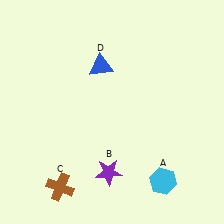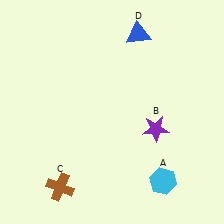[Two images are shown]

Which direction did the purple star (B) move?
The purple star (B) moved right.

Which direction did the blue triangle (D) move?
The blue triangle (D) moved right.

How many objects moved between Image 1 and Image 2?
2 objects moved between the two images.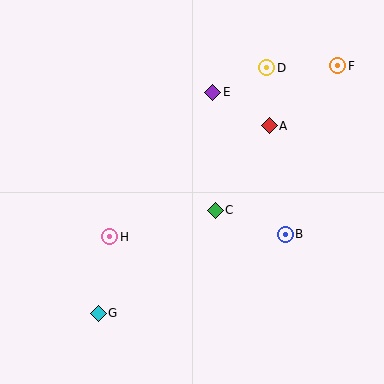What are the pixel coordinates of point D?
Point D is at (267, 68).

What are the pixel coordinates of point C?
Point C is at (215, 210).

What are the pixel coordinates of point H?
Point H is at (110, 237).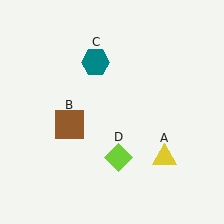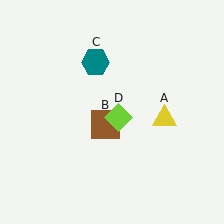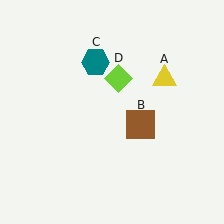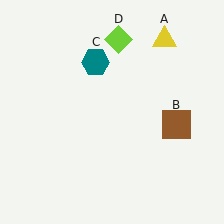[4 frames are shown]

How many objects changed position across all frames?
3 objects changed position: yellow triangle (object A), brown square (object B), lime diamond (object D).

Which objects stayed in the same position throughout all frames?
Teal hexagon (object C) remained stationary.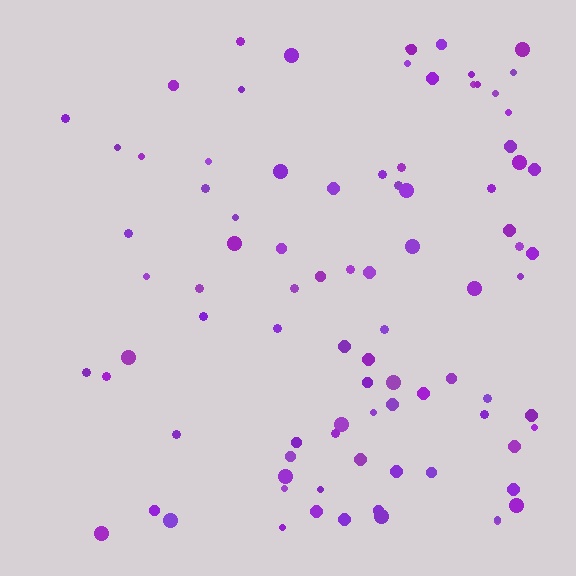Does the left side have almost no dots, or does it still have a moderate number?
Still a moderate number, just noticeably fewer than the right.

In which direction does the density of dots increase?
From left to right, with the right side densest.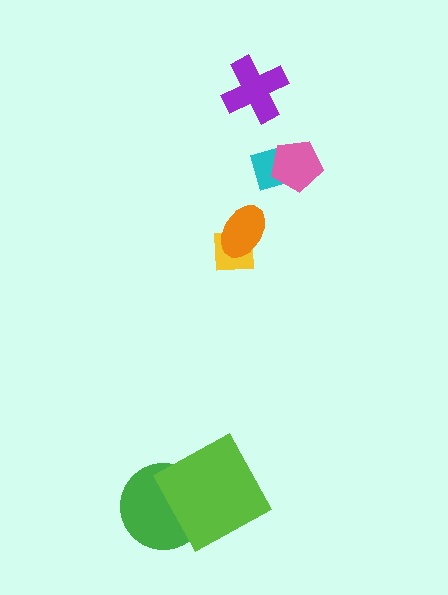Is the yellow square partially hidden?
Yes, it is partially covered by another shape.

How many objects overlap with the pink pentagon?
1 object overlaps with the pink pentagon.